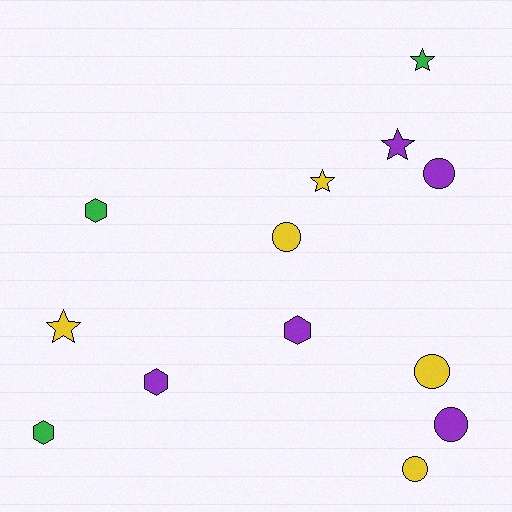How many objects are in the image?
There are 13 objects.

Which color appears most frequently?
Purple, with 5 objects.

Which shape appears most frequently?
Circle, with 5 objects.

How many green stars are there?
There is 1 green star.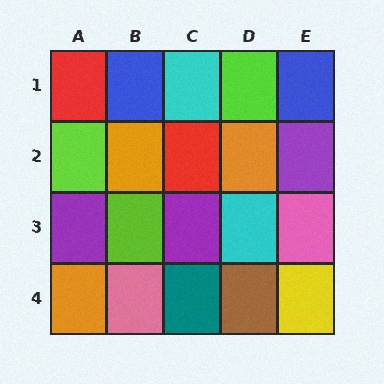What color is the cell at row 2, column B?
Orange.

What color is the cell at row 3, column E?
Pink.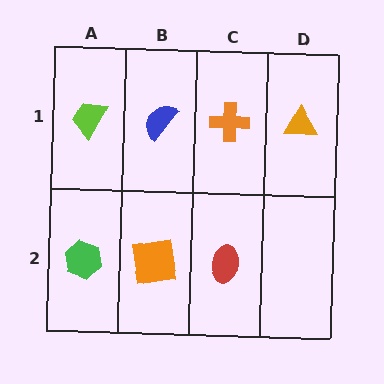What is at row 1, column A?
A lime trapezoid.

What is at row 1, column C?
An orange cross.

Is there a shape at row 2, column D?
No, that cell is empty.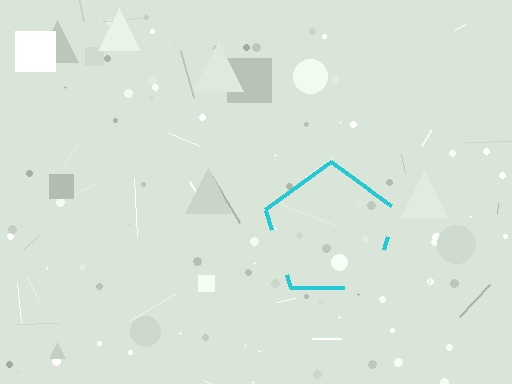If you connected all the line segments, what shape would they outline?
They would outline a pentagon.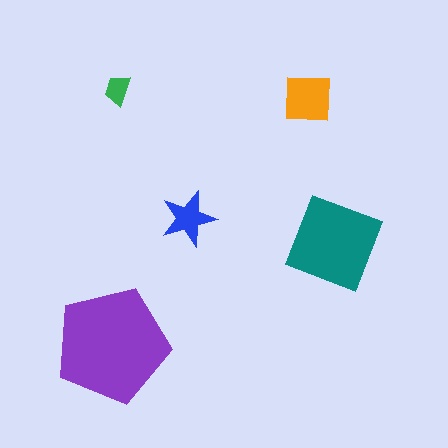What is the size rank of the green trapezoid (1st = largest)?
5th.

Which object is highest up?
The green trapezoid is topmost.